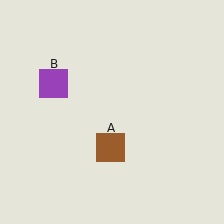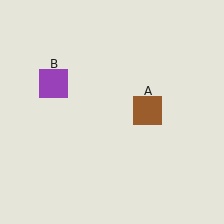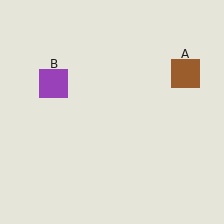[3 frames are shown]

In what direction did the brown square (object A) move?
The brown square (object A) moved up and to the right.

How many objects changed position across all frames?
1 object changed position: brown square (object A).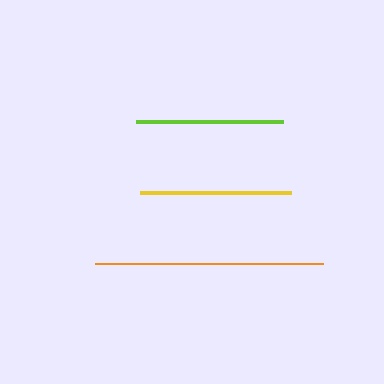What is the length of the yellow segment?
The yellow segment is approximately 152 pixels long.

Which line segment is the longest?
The orange line is the longest at approximately 228 pixels.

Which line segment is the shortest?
The lime line is the shortest at approximately 146 pixels.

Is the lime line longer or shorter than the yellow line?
The yellow line is longer than the lime line.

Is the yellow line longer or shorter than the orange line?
The orange line is longer than the yellow line.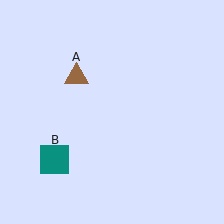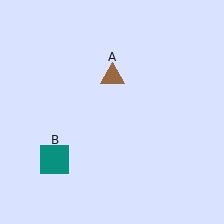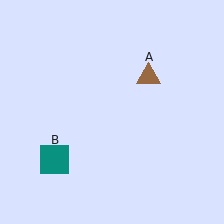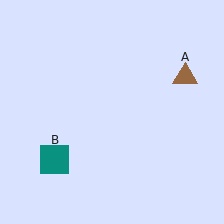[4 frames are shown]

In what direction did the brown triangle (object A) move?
The brown triangle (object A) moved right.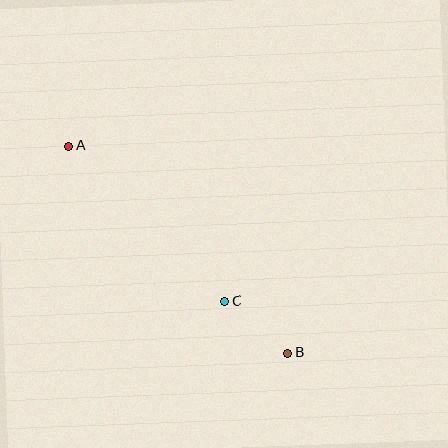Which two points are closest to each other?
Points B and C are closest to each other.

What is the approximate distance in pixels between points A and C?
The distance between A and C is approximately 220 pixels.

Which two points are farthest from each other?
Points A and B are farthest from each other.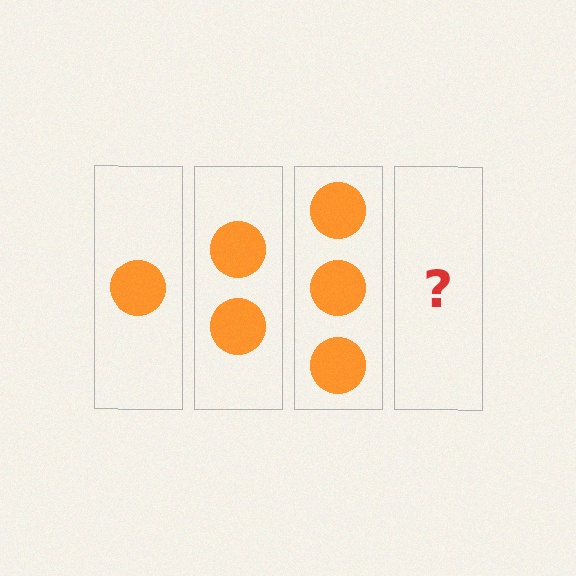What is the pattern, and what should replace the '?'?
The pattern is that each step adds one more circle. The '?' should be 4 circles.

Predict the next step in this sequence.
The next step is 4 circles.